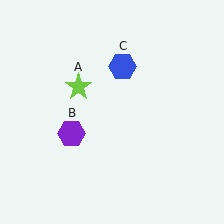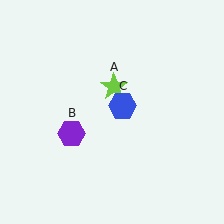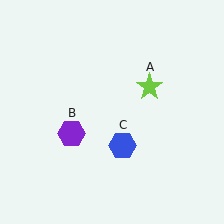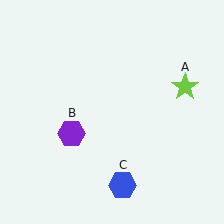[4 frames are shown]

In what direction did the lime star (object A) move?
The lime star (object A) moved right.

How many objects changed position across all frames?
2 objects changed position: lime star (object A), blue hexagon (object C).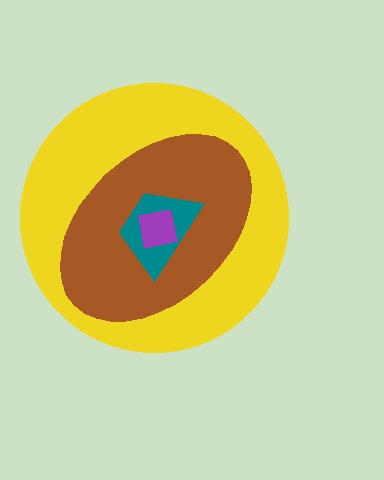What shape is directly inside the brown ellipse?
The teal trapezoid.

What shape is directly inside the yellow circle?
The brown ellipse.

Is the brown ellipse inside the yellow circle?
Yes.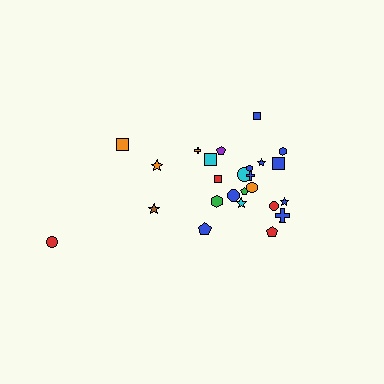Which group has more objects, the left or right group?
The right group.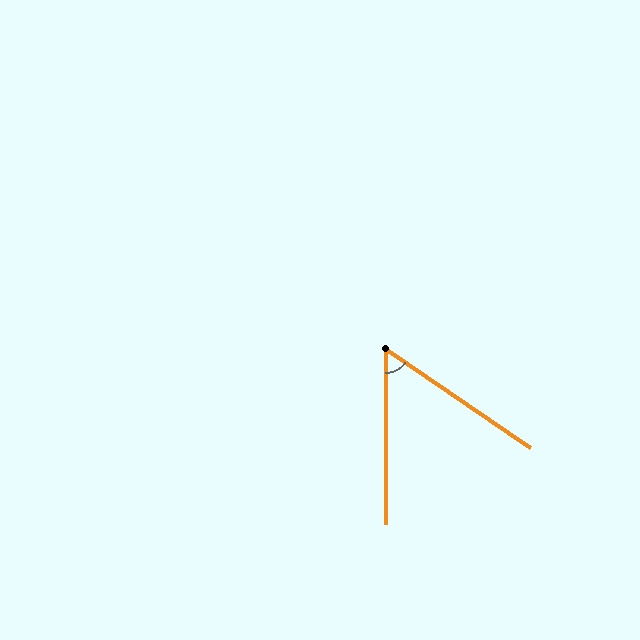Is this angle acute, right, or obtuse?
It is acute.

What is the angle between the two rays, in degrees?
Approximately 56 degrees.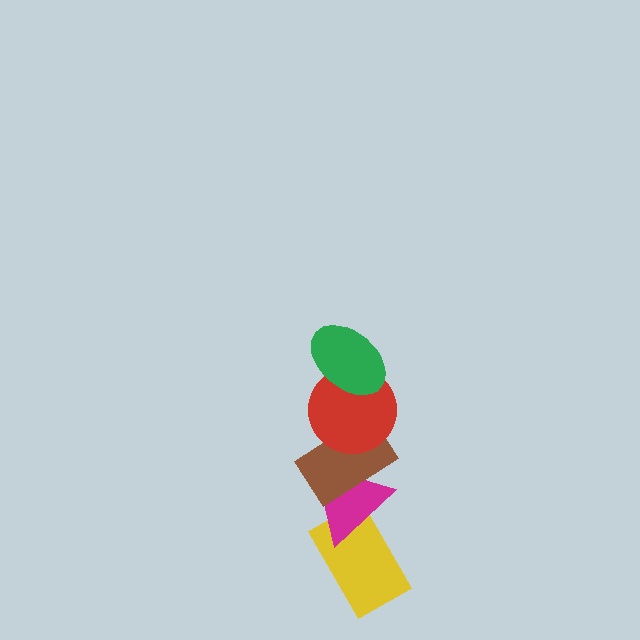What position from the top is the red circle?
The red circle is 2nd from the top.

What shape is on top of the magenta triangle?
The brown rectangle is on top of the magenta triangle.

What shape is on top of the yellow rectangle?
The magenta triangle is on top of the yellow rectangle.